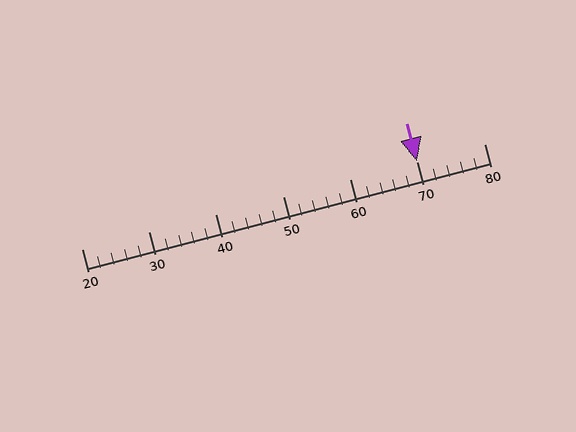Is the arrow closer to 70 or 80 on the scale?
The arrow is closer to 70.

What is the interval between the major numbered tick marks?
The major tick marks are spaced 10 units apart.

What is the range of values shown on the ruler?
The ruler shows values from 20 to 80.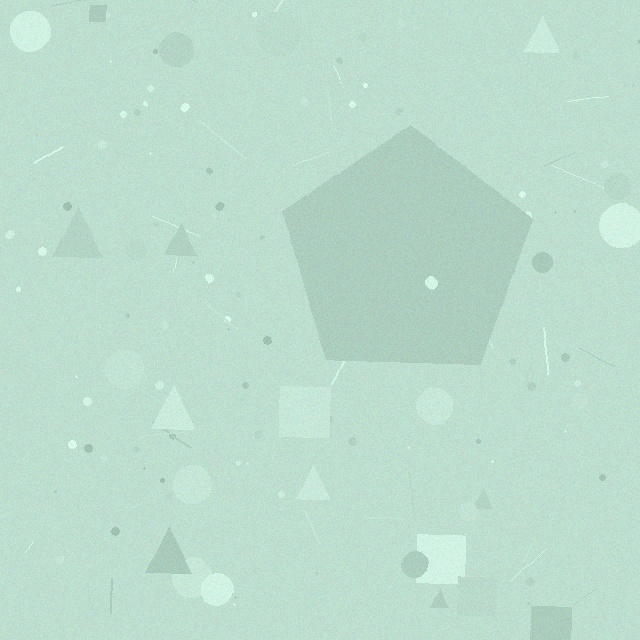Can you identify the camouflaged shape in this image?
The camouflaged shape is a pentagon.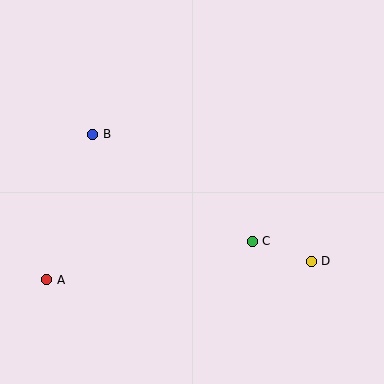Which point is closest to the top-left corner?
Point B is closest to the top-left corner.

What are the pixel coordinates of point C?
Point C is at (252, 241).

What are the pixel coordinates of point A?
Point A is at (47, 280).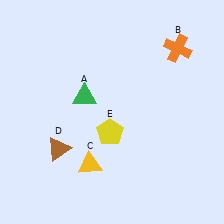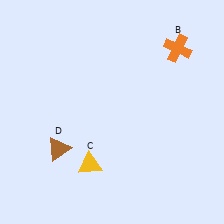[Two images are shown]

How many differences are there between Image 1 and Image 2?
There are 2 differences between the two images.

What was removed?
The green triangle (A), the yellow pentagon (E) were removed in Image 2.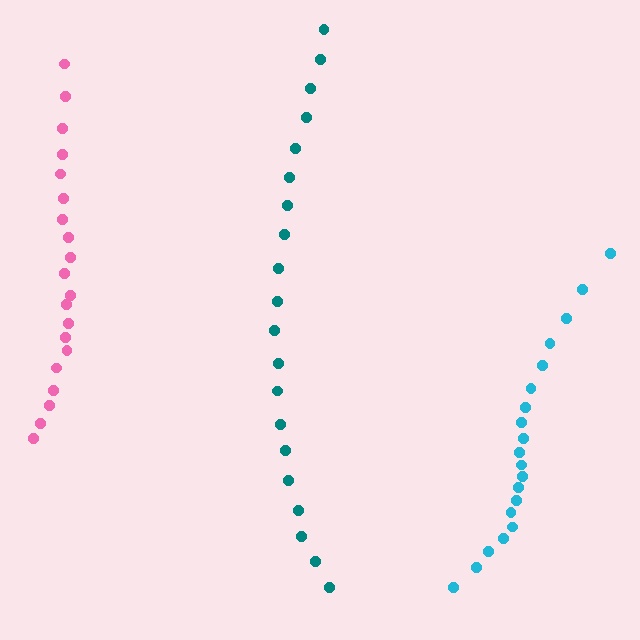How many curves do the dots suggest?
There are 3 distinct paths.